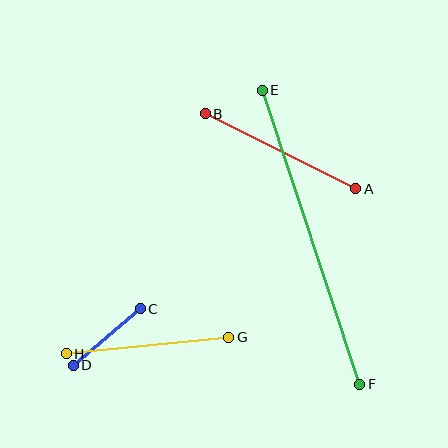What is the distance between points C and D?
The distance is approximately 88 pixels.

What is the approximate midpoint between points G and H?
The midpoint is at approximately (147, 346) pixels.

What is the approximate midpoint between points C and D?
The midpoint is at approximately (107, 337) pixels.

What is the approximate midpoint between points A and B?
The midpoint is at approximately (280, 151) pixels.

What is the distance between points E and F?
The distance is approximately 310 pixels.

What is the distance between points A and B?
The distance is approximately 168 pixels.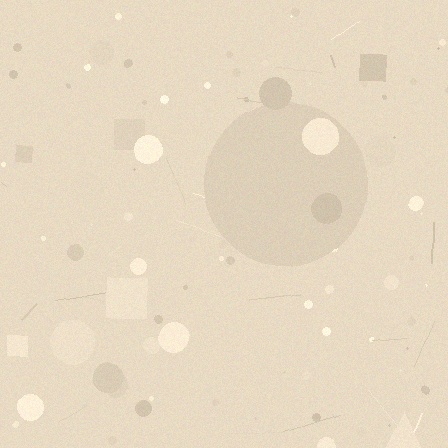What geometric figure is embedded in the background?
A circle is embedded in the background.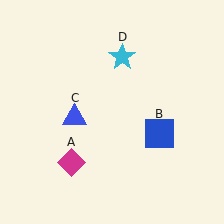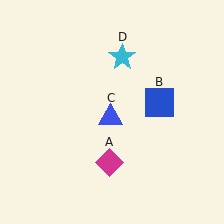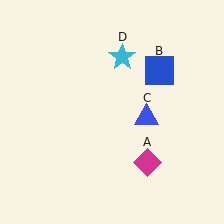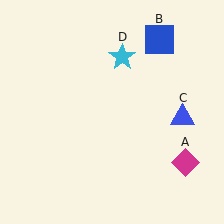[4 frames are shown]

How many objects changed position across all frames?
3 objects changed position: magenta diamond (object A), blue square (object B), blue triangle (object C).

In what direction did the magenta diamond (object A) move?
The magenta diamond (object A) moved right.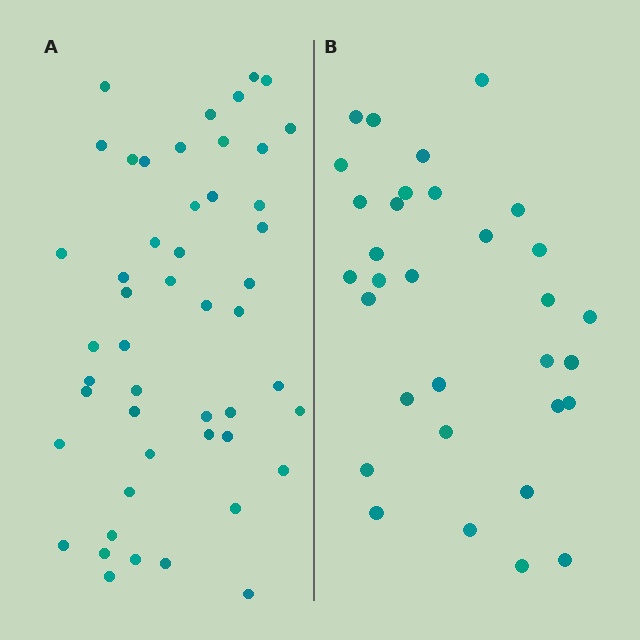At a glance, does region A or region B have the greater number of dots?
Region A (the left region) has more dots.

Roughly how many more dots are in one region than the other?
Region A has approximately 15 more dots than region B.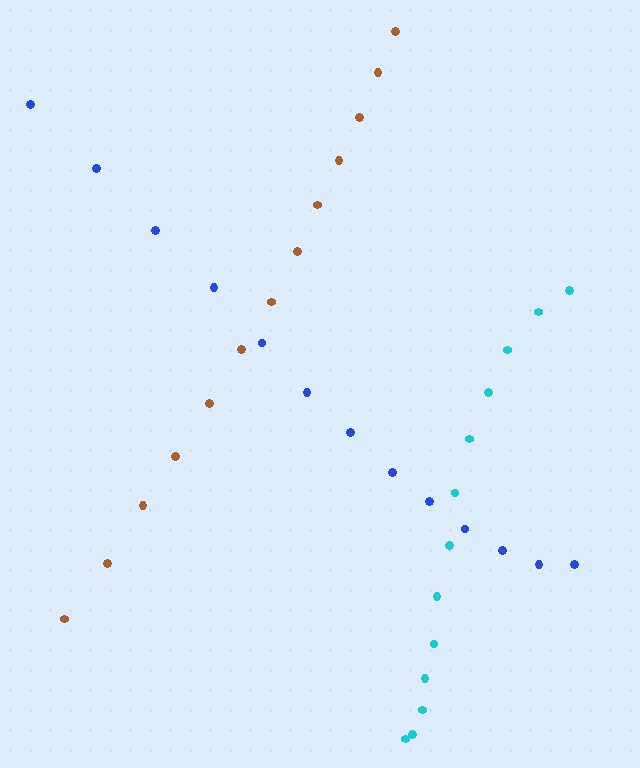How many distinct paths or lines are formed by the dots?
There are 3 distinct paths.